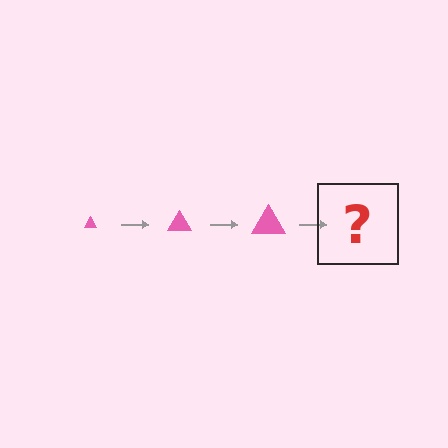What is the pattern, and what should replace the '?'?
The pattern is that the triangle gets progressively larger each step. The '?' should be a pink triangle, larger than the previous one.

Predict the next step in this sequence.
The next step is a pink triangle, larger than the previous one.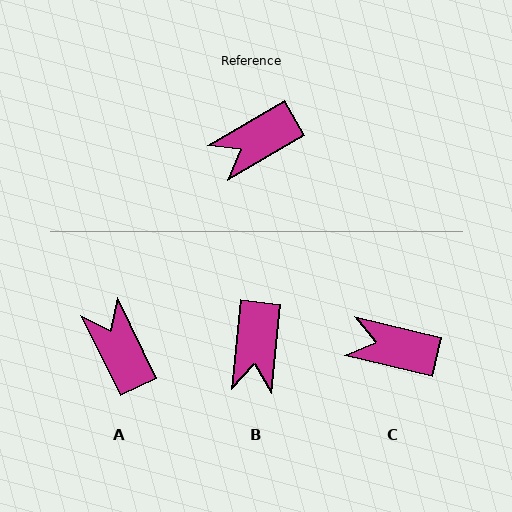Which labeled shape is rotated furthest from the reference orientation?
A, about 95 degrees away.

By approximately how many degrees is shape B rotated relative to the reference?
Approximately 53 degrees counter-clockwise.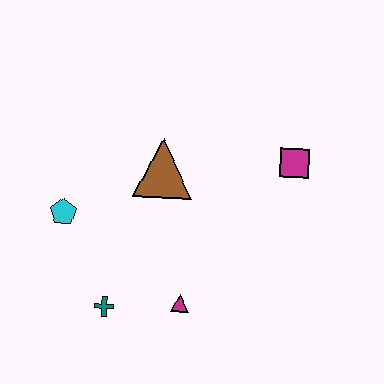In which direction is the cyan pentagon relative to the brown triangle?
The cyan pentagon is to the left of the brown triangle.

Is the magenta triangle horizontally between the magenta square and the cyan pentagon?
Yes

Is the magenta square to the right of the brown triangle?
Yes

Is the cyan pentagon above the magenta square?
No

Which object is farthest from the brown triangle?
The teal cross is farthest from the brown triangle.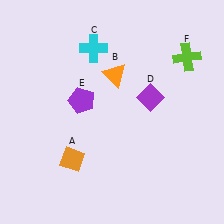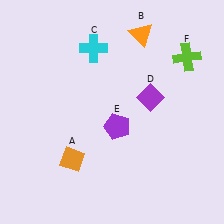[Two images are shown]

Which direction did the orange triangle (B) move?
The orange triangle (B) moved up.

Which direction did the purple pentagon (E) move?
The purple pentagon (E) moved right.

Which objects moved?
The objects that moved are: the orange triangle (B), the purple pentagon (E).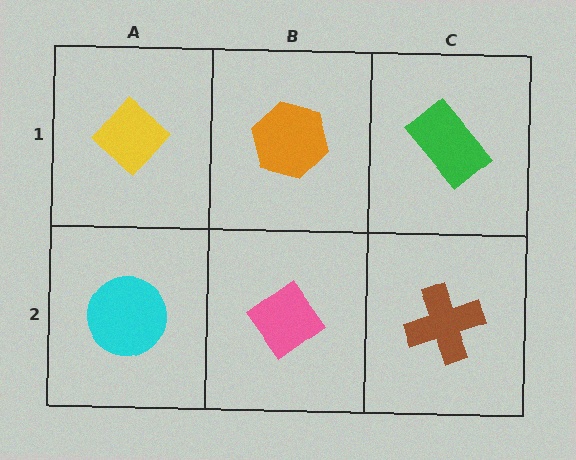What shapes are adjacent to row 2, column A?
A yellow diamond (row 1, column A), a pink diamond (row 2, column B).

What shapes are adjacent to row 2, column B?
An orange hexagon (row 1, column B), a cyan circle (row 2, column A), a brown cross (row 2, column C).